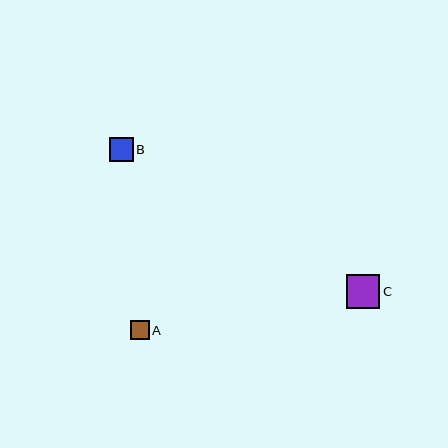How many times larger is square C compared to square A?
Square C is approximately 1.8 times the size of square A.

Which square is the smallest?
Square A is the smallest with a size of approximately 19 pixels.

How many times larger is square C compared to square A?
Square C is approximately 1.8 times the size of square A.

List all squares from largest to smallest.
From largest to smallest: C, B, A.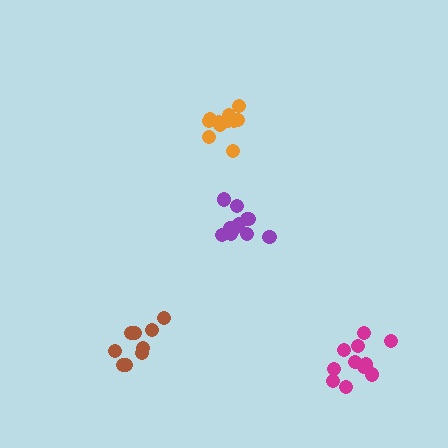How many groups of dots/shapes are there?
There are 4 groups.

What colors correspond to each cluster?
The clusters are colored: brown, magenta, orange, purple.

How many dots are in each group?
Group 1: 9 dots, Group 2: 11 dots, Group 3: 11 dots, Group 4: 11 dots (42 total).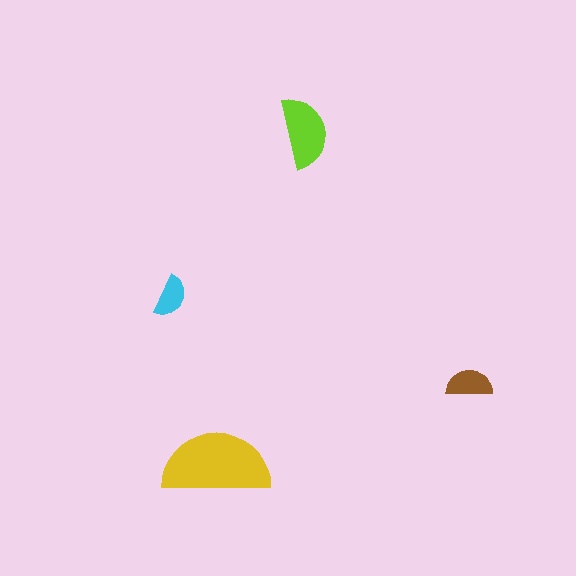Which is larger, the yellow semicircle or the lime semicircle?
The yellow one.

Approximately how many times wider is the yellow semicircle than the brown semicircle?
About 2.5 times wider.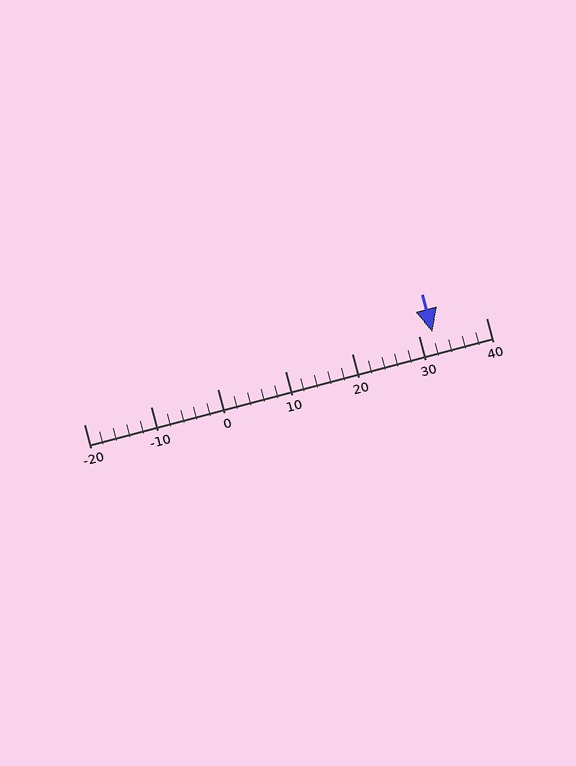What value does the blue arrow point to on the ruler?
The blue arrow points to approximately 32.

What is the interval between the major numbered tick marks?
The major tick marks are spaced 10 units apart.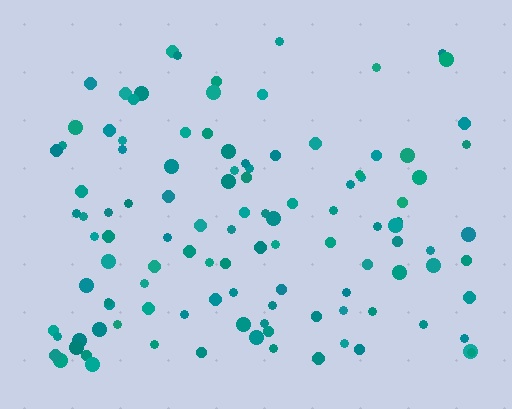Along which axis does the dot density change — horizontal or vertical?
Vertical.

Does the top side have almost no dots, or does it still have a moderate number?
Still a moderate number, just noticeably fewer than the bottom.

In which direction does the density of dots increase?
From top to bottom, with the bottom side densest.